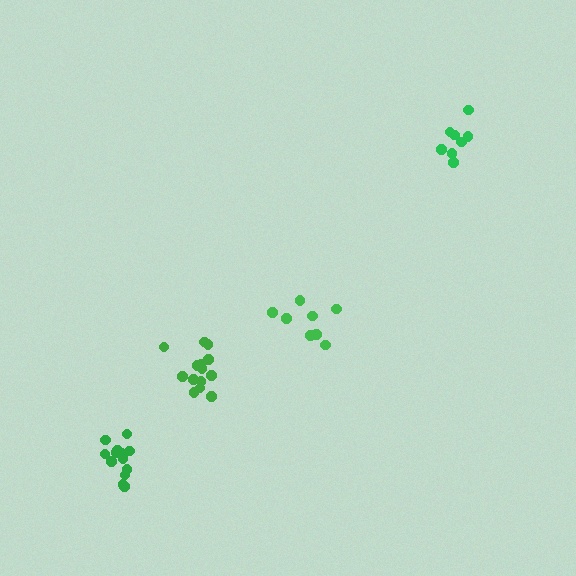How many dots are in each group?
Group 1: 14 dots, Group 2: 8 dots, Group 3: 13 dots, Group 4: 8 dots (43 total).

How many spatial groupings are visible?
There are 4 spatial groupings.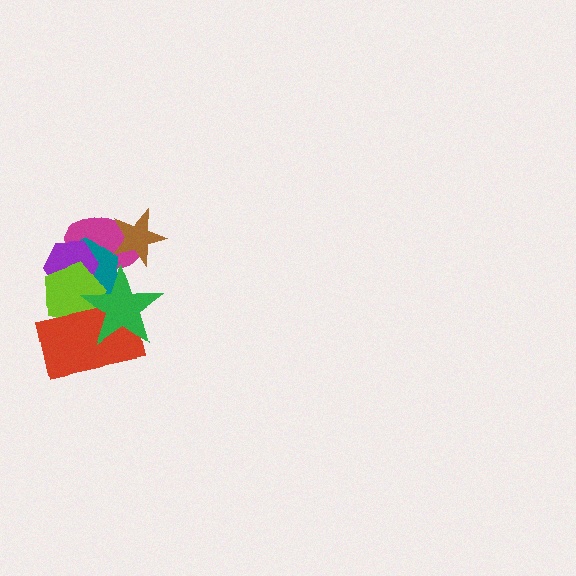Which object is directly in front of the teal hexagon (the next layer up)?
The purple hexagon is directly in front of the teal hexagon.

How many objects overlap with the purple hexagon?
3 objects overlap with the purple hexagon.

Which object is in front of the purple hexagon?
The lime pentagon is in front of the purple hexagon.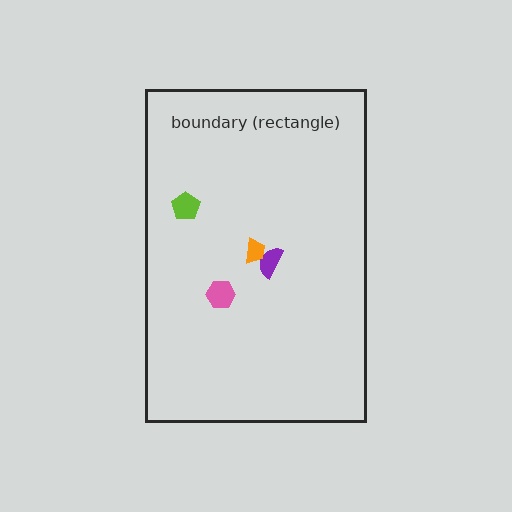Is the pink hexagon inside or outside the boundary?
Inside.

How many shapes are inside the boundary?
4 inside, 0 outside.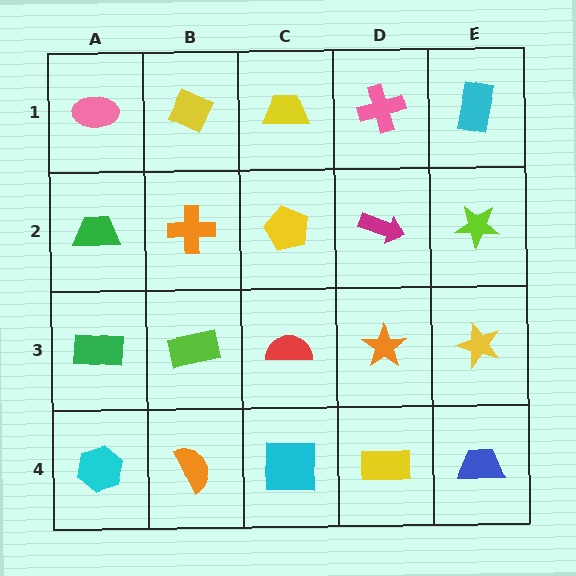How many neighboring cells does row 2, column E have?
3.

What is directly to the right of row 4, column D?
A blue trapezoid.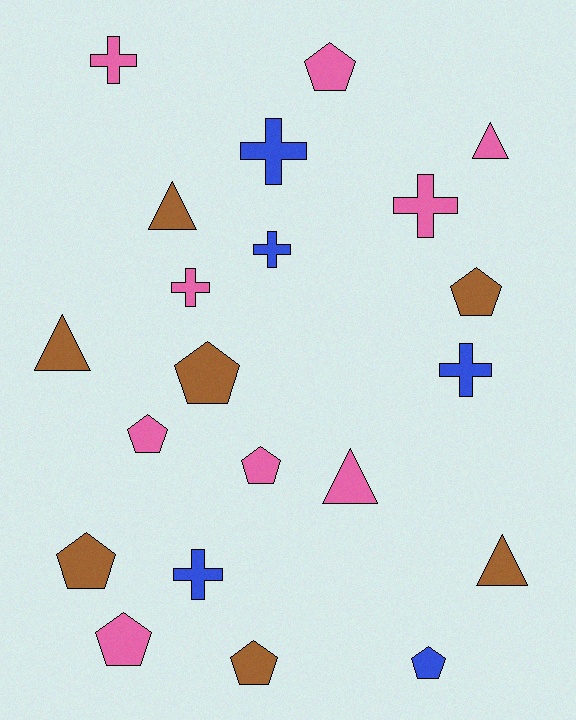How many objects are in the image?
There are 21 objects.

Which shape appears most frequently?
Pentagon, with 9 objects.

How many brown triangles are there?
There are 3 brown triangles.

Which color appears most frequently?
Pink, with 9 objects.